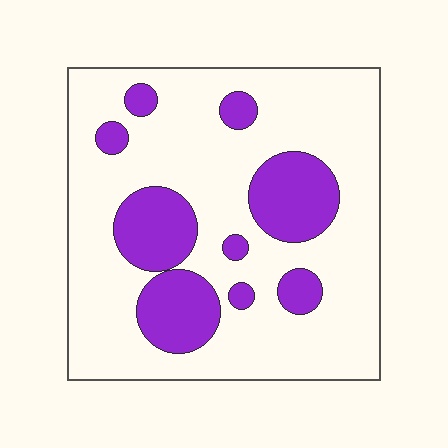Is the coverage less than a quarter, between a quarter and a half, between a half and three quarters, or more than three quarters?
Less than a quarter.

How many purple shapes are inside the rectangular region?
9.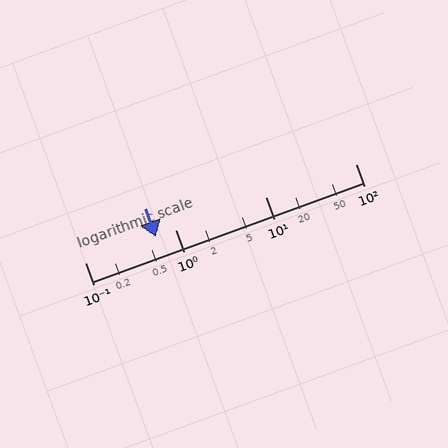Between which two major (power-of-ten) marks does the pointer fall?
The pointer is between 0.1 and 1.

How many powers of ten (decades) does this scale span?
The scale spans 3 decades, from 0.1 to 100.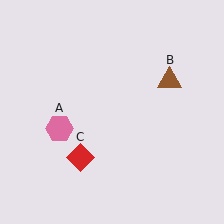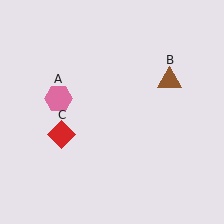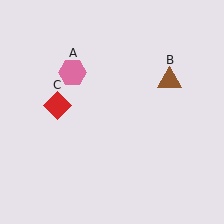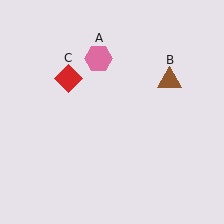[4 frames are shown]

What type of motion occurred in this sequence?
The pink hexagon (object A), red diamond (object C) rotated clockwise around the center of the scene.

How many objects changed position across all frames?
2 objects changed position: pink hexagon (object A), red diamond (object C).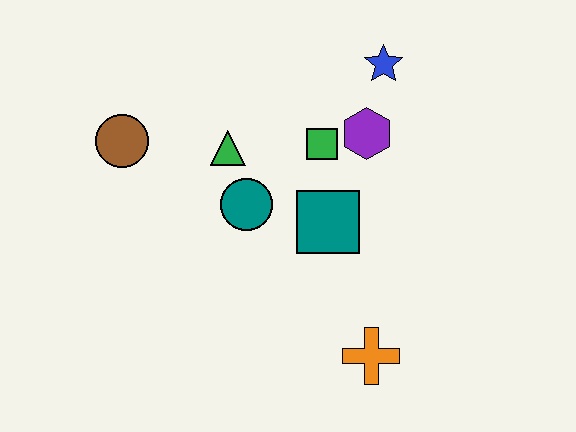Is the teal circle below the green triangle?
Yes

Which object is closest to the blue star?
The purple hexagon is closest to the blue star.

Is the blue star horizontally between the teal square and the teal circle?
No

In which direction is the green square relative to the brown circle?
The green square is to the right of the brown circle.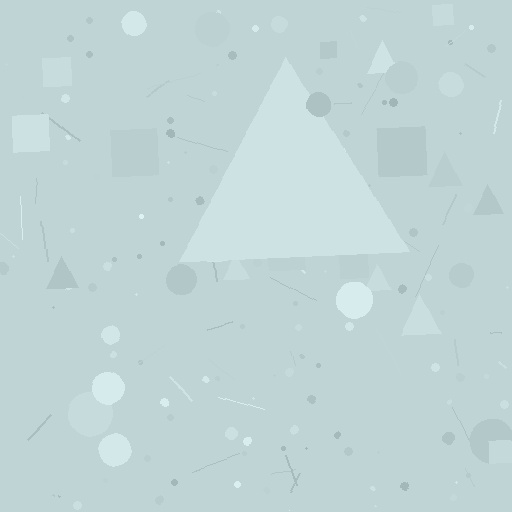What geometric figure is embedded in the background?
A triangle is embedded in the background.